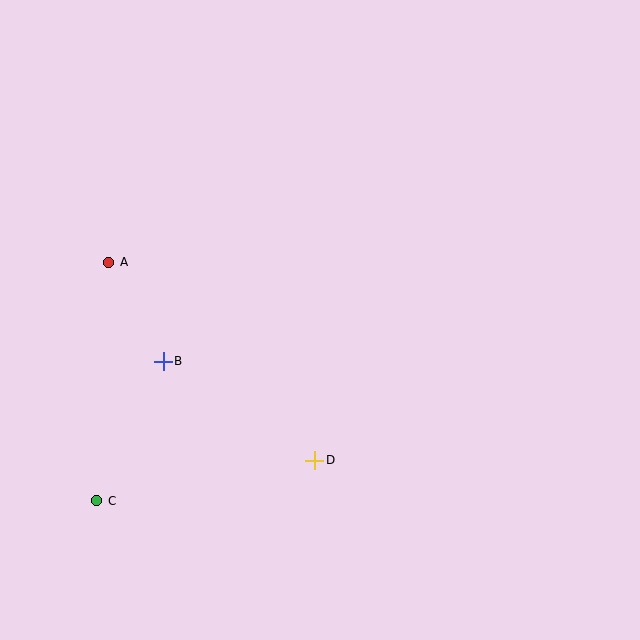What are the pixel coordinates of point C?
Point C is at (97, 501).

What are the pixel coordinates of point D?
Point D is at (315, 460).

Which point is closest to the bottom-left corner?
Point C is closest to the bottom-left corner.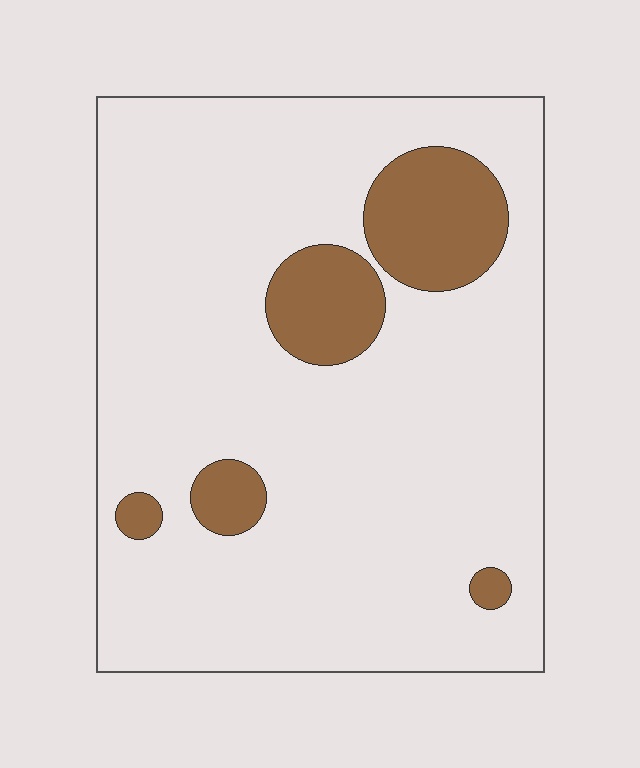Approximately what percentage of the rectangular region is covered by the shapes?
Approximately 15%.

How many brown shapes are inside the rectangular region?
5.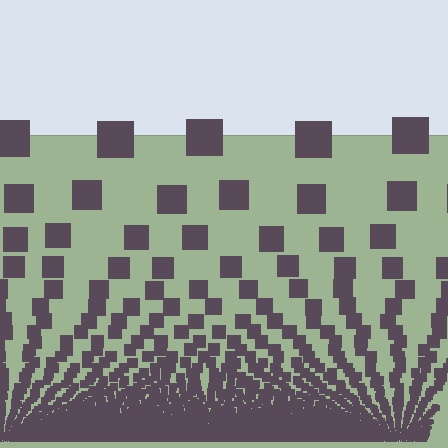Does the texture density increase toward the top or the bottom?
Density increases toward the bottom.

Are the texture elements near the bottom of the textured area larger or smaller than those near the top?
Smaller. The gradient is inverted — elements near the bottom are smaller and denser.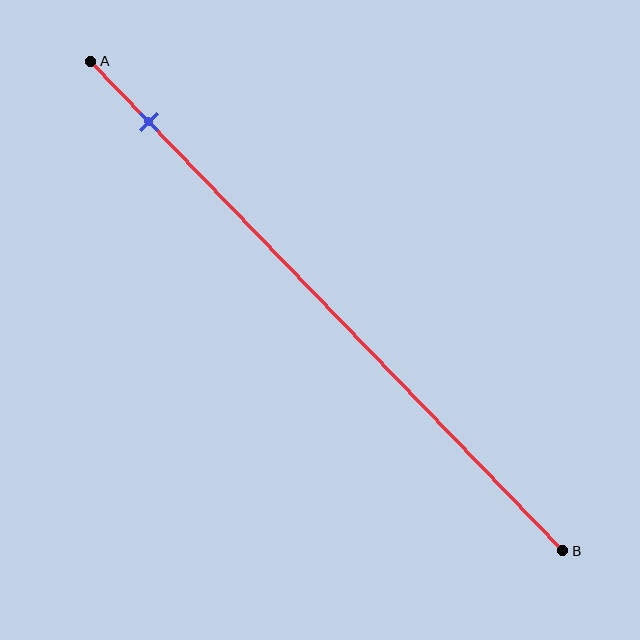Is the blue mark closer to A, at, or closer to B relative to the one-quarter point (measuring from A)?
The blue mark is closer to point A than the one-quarter point of segment AB.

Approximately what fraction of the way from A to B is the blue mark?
The blue mark is approximately 10% of the way from A to B.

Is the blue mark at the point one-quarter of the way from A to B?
No, the mark is at about 10% from A, not at the 25% one-quarter point.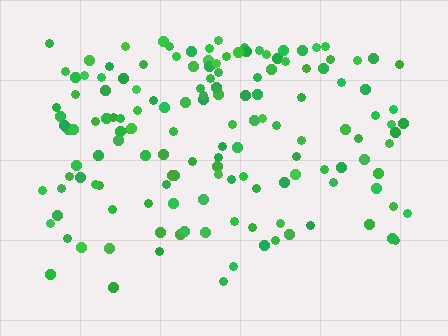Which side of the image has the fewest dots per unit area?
The bottom.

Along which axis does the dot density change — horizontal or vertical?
Vertical.